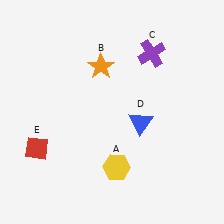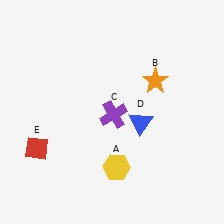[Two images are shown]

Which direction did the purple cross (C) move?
The purple cross (C) moved down.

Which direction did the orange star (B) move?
The orange star (B) moved right.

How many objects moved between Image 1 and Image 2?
2 objects moved between the two images.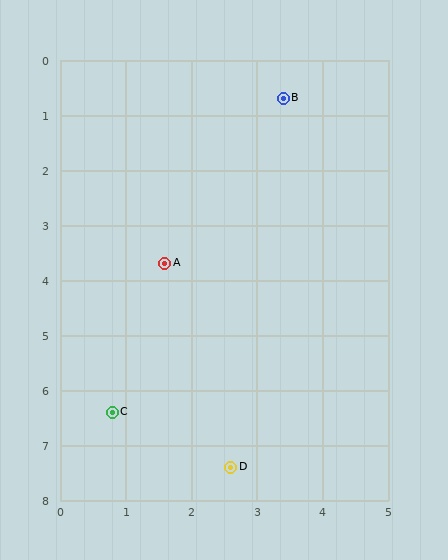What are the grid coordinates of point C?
Point C is at approximately (0.8, 6.4).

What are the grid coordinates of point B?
Point B is at approximately (3.4, 0.7).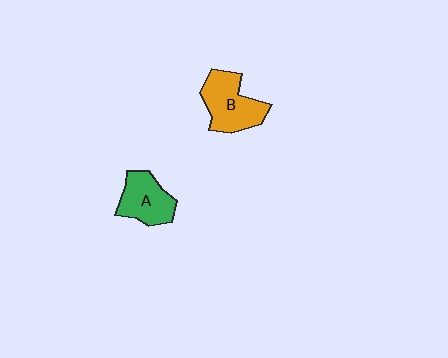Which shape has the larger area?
Shape B (orange).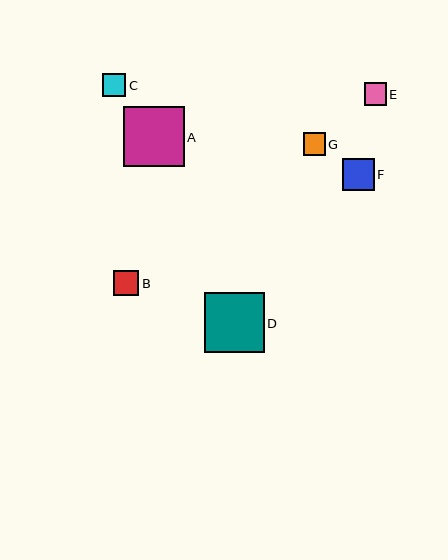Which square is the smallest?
Square G is the smallest with a size of approximately 22 pixels.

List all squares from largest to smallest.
From largest to smallest: A, D, F, B, C, E, G.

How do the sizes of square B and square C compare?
Square B and square C are approximately the same size.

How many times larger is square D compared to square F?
Square D is approximately 1.8 times the size of square F.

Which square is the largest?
Square A is the largest with a size of approximately 61 pixels.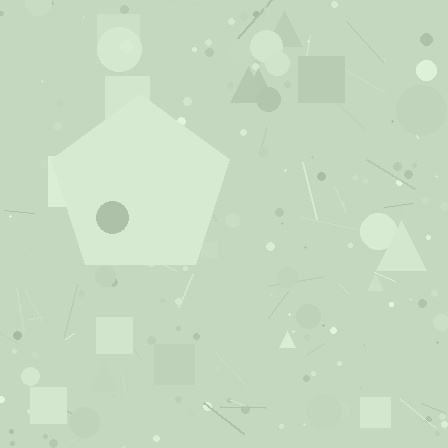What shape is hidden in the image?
A pentagon is hidden in the image.